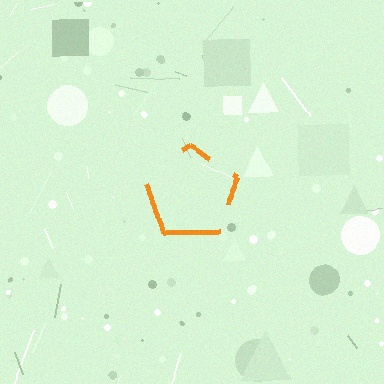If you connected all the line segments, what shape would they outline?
They would outline a pentagon.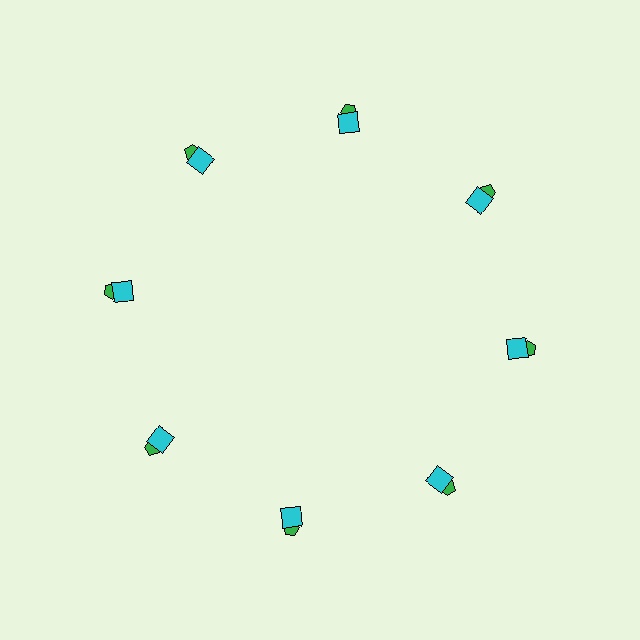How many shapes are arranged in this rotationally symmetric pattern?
There are 16 shapes, arranged in 8 groups of 2.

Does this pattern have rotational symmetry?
Yes, this pattern has 8-fold rotational symmetry. It looks the same after rotating 45 degrees around the center.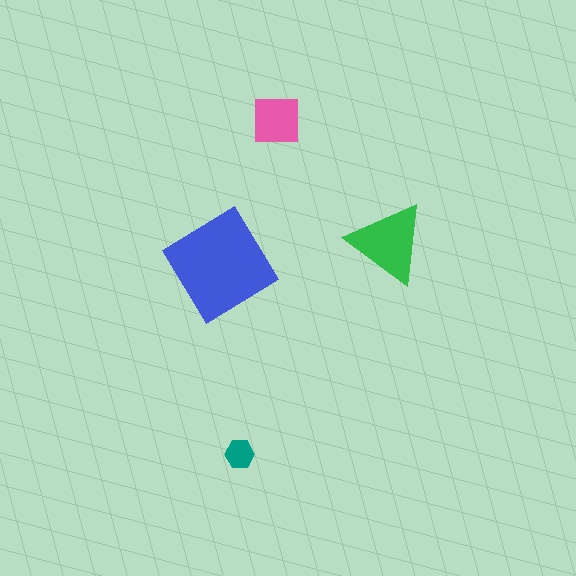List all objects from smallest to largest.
The teal hexagon, the pink square, the green triangle, the blue diamond.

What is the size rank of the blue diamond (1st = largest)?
1st.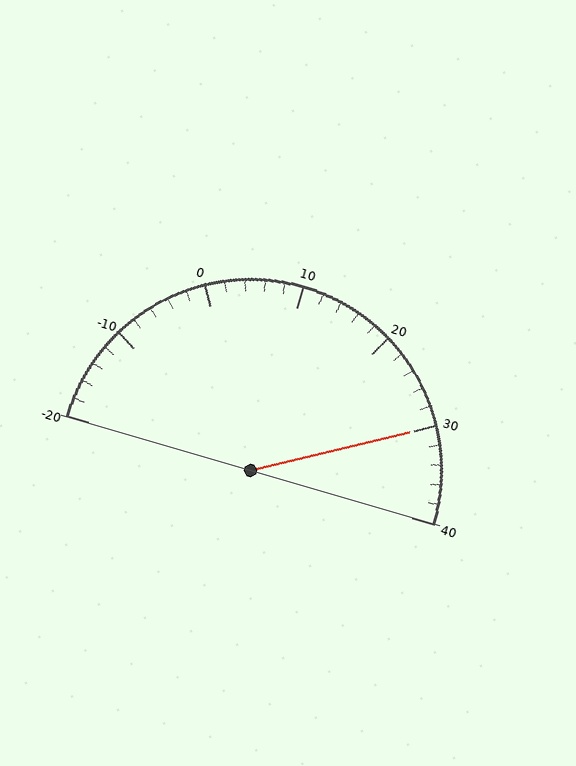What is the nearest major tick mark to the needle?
The nearest major tick mark is 30.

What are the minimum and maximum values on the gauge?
The gauge ranges from -20 to 40.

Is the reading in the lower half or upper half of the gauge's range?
The reading is in the upper half of the range (-20 to 40).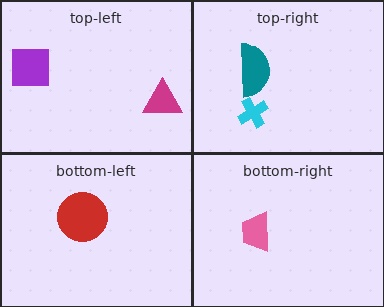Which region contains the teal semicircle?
The top-right region.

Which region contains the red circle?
The bottom-left region.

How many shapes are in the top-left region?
2.